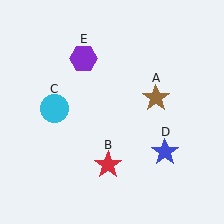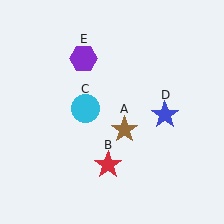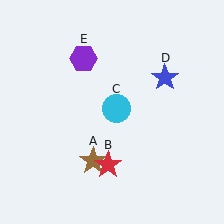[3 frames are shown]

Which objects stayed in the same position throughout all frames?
Red star (object B) and purple hexagon (object E) remained stationary.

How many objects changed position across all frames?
3 objects changed position: brown star (object A), cyan circle (object C), blue star (object D).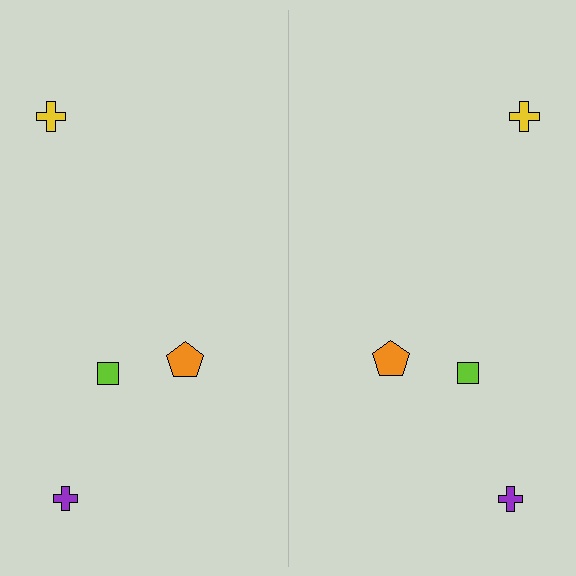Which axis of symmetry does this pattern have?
The pattern has a vertical axis of symmetry running through the center of the image.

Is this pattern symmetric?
Yes, this pattern has bilateral (reflection) symmetry.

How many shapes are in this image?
There are 8 shapes in this image.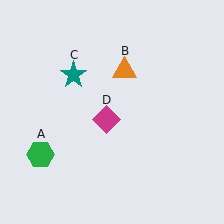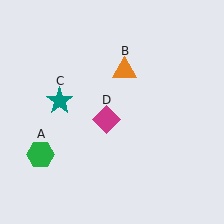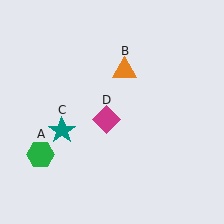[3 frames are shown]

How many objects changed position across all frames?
1 object changed position: teal star (object C).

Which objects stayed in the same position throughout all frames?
Green hexagon (object A) and orange triangle (object B) and magenta diamond (object D) remained stationary.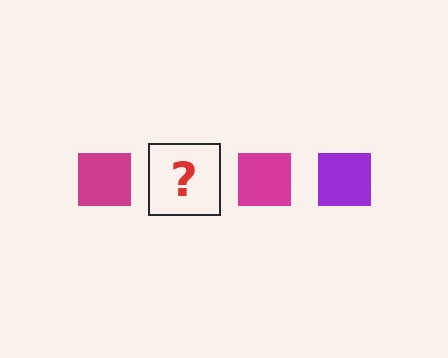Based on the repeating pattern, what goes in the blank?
The blank should be a purple square.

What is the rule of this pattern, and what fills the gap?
The rule is that the pattern cycles through magenta, purple squares. The gap should be filled with a purple square.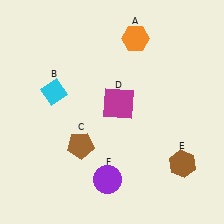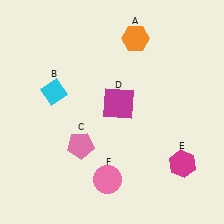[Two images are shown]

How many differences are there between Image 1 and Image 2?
There are 3 differences between the two images.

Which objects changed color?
C changed from brown to pink. E changed from brown to magenta. F changed from purple to pink.